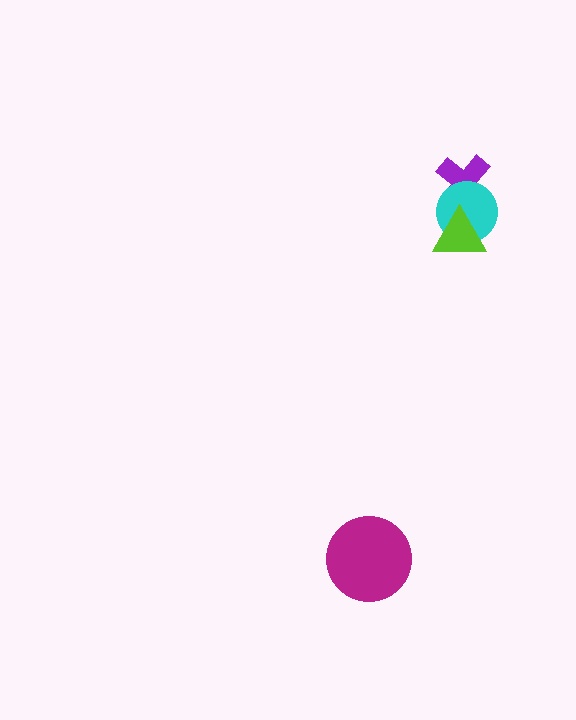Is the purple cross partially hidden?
Yes, it is partially covered by another shape.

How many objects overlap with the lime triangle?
2 objects overlap with the lime triangle.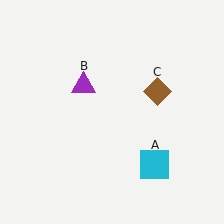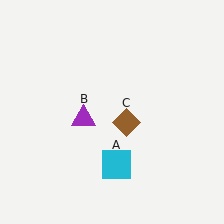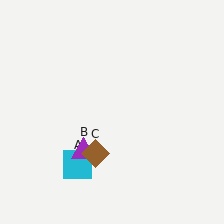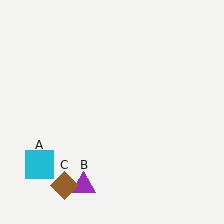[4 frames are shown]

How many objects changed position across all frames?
3 objects changed position: cyan square (object A), purple triangle (object B), brown diamond (object C).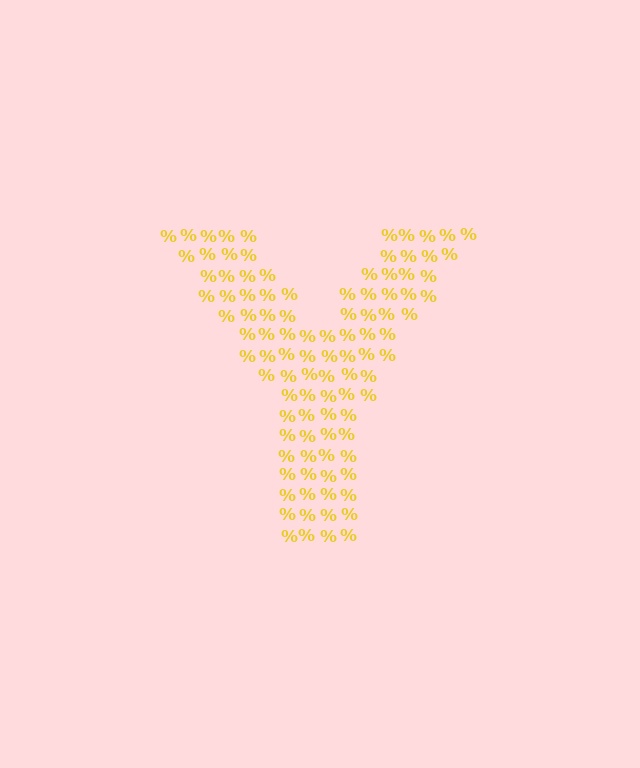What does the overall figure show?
The overall figure shows the letter Y.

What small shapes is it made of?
It is made of small percent signs.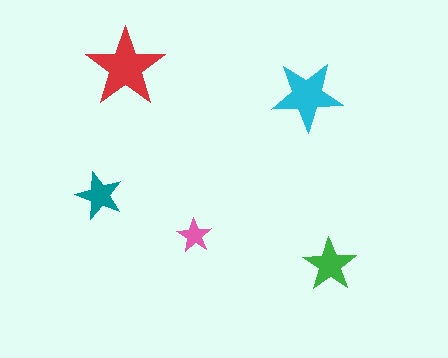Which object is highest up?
The red star is topmost.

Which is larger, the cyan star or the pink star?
The cyan one.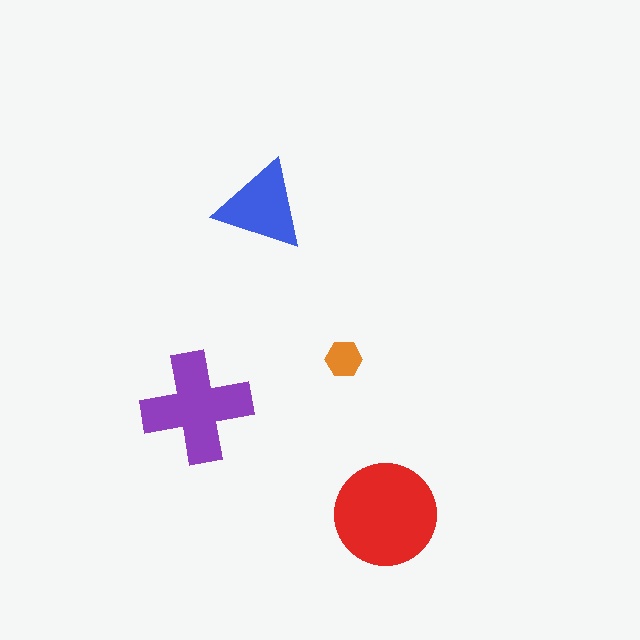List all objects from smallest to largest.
The orange hexagon, the blue triangle, the purple cross, the red circle.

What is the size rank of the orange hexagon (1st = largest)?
4th.